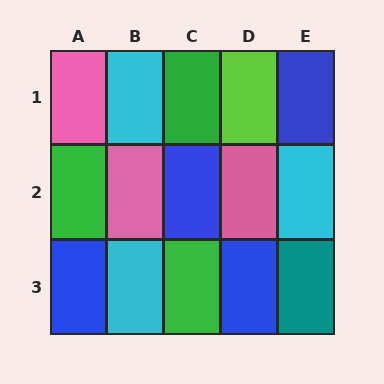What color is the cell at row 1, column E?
Blue.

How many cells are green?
3 cells are green.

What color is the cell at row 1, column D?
Lime.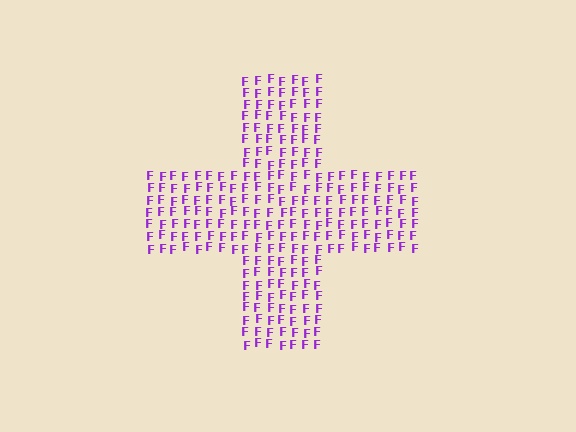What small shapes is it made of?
It is made of small letter F's.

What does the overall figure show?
The overall figure shows a cross.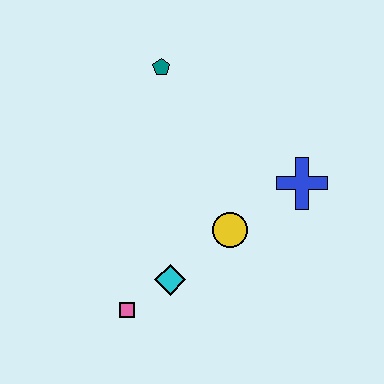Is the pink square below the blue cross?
Yes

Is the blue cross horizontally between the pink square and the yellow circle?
No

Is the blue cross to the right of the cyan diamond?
Yes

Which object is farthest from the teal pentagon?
The pink square is farthest from the teal pentagon.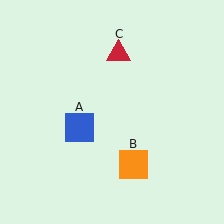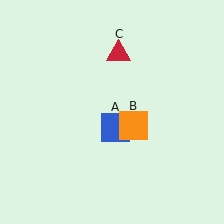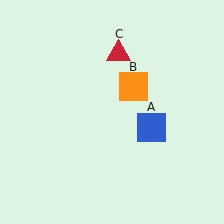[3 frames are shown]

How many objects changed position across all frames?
2 objects changed position: blue square (object A), orange square (object B).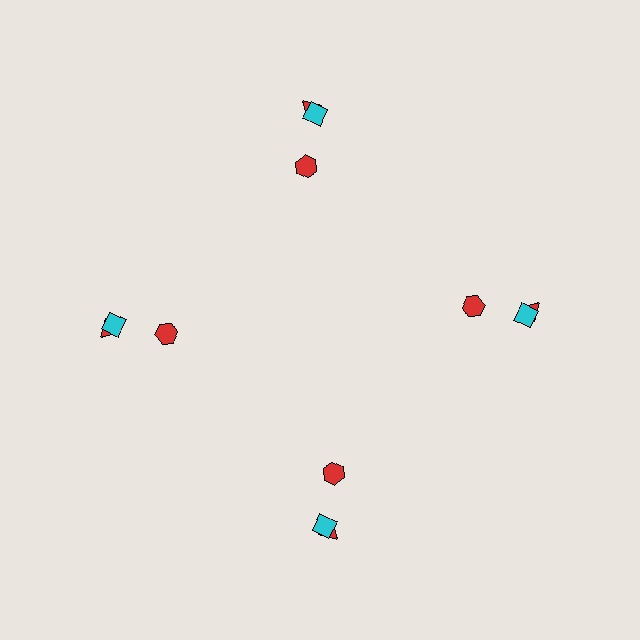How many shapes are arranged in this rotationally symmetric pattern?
There are 12 shapes, arranged in 4 groups of 3.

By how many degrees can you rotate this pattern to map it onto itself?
The pattern maps onto itself every 90 degrees of rotation.